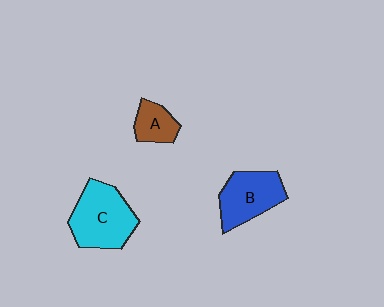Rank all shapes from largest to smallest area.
From largest to smallest: C (cyan), B (blue), A (brown).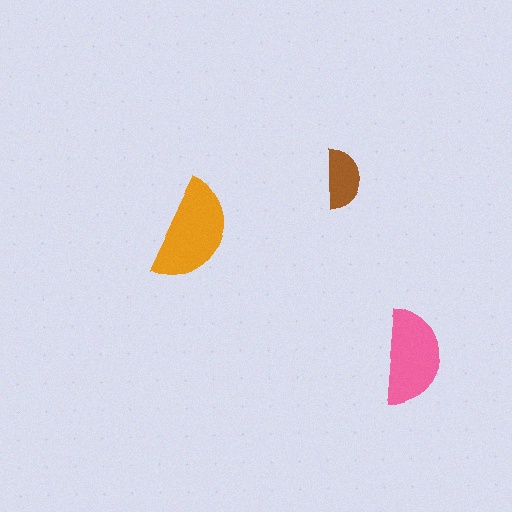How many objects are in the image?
There are 3 objects in the image.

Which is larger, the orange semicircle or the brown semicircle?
The orange one.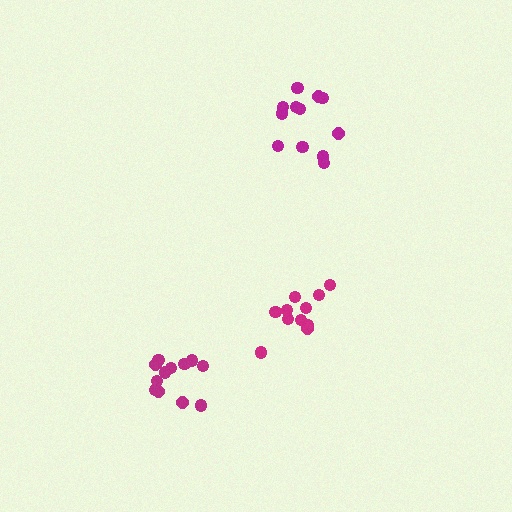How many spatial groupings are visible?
There are 3 spatial groupings.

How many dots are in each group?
Group 1: 11 dots, Group 2: 12 dots, Group 3: 12 dots (35 total).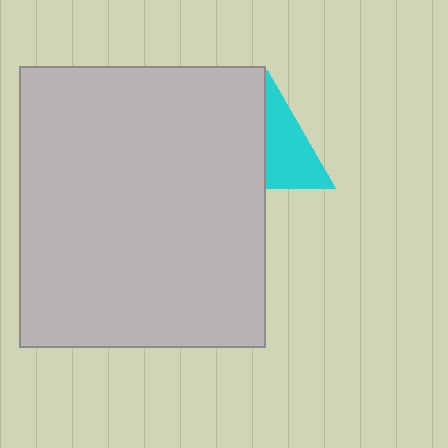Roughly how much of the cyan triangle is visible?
About half of it is visible (roughly 53%).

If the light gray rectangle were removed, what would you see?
You would see the complete cyan triangle.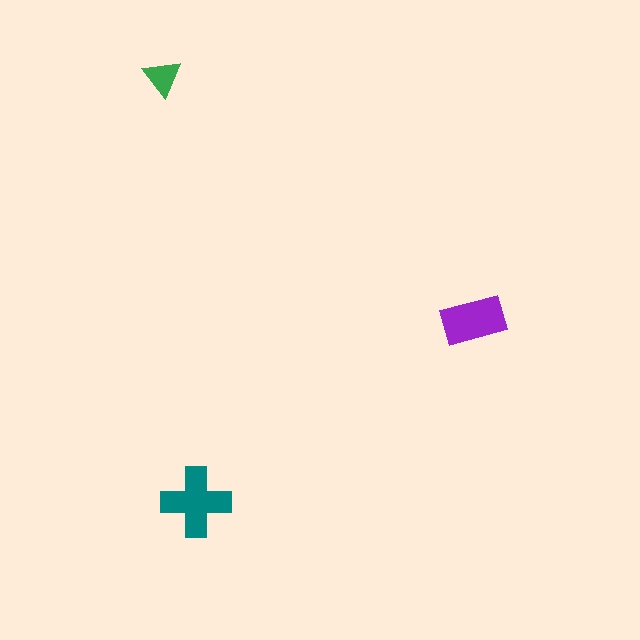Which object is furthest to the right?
The purple rectangle is rightmost.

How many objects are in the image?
There are 3 objects in the image.